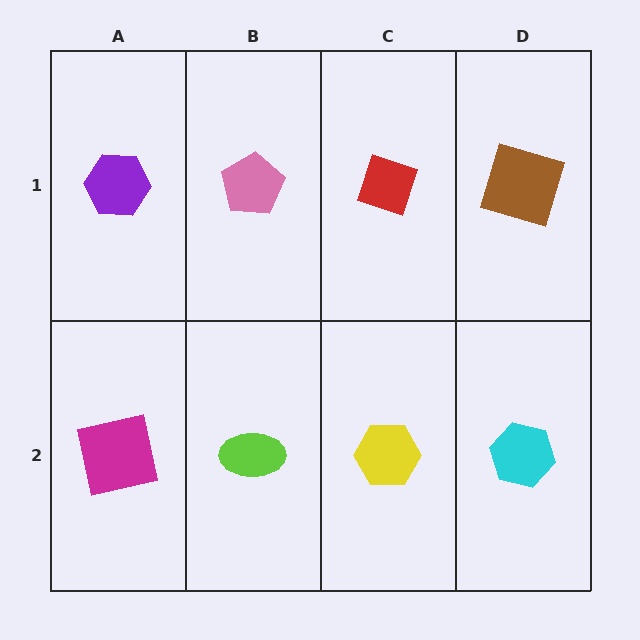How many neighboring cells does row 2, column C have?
3.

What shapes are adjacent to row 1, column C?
A yellow hexagon (row 2, column C), a pink pentagon (row 1, column B), a brown square (row 1, column D).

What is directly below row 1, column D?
A cyan hexagon.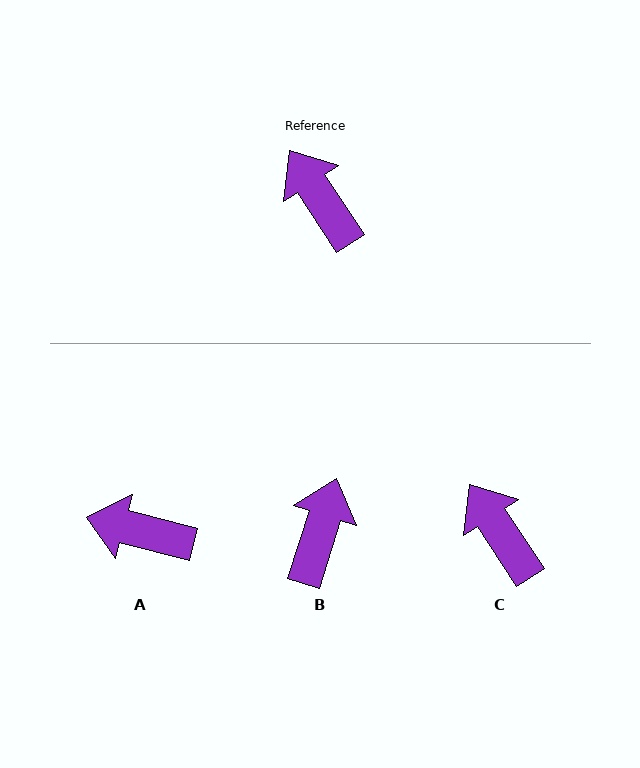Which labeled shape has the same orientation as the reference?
C.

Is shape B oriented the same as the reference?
No, it is off by about 50 degrees.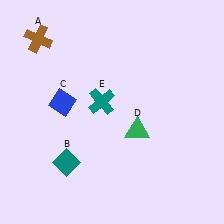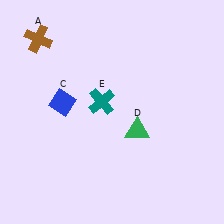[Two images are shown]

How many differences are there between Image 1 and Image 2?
There is 1 difference between the two images.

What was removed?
The teal diamond (B) was removed in Image 2.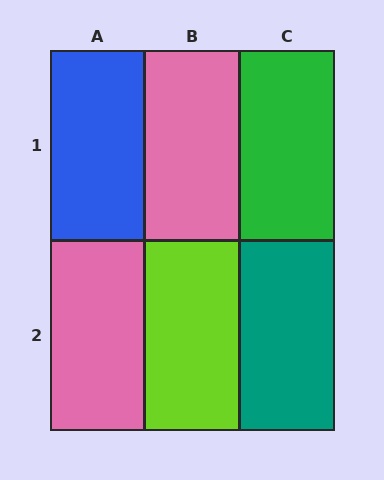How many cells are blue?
1 cell is blue.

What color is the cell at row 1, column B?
Pink.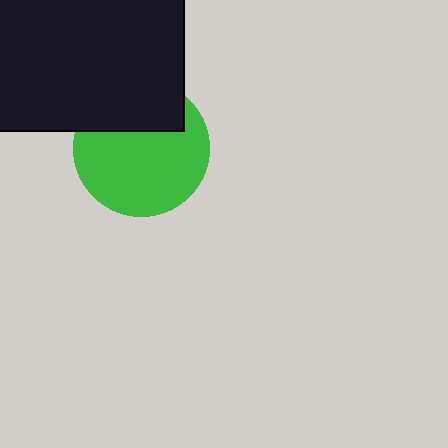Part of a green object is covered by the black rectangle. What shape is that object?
It is a circle.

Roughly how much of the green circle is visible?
Most of it is visible (roughly 69%).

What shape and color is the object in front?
The object in front is a black rectangle.